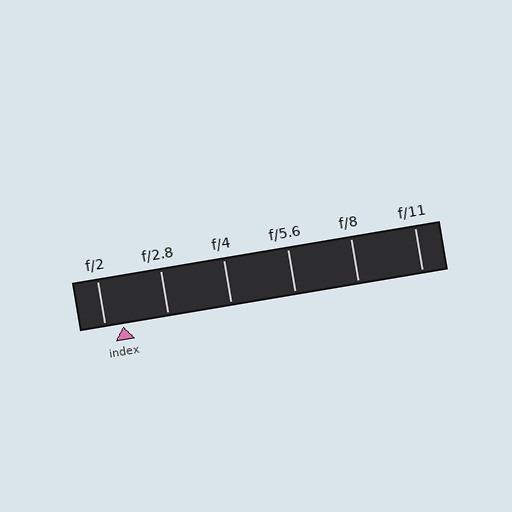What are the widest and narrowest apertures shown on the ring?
The widest aperture shown is f/2 and the narrowest is f/11.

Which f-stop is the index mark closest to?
The index mark is closest to f/2.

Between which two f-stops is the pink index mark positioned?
The index mark is between f/2 and f/2.8.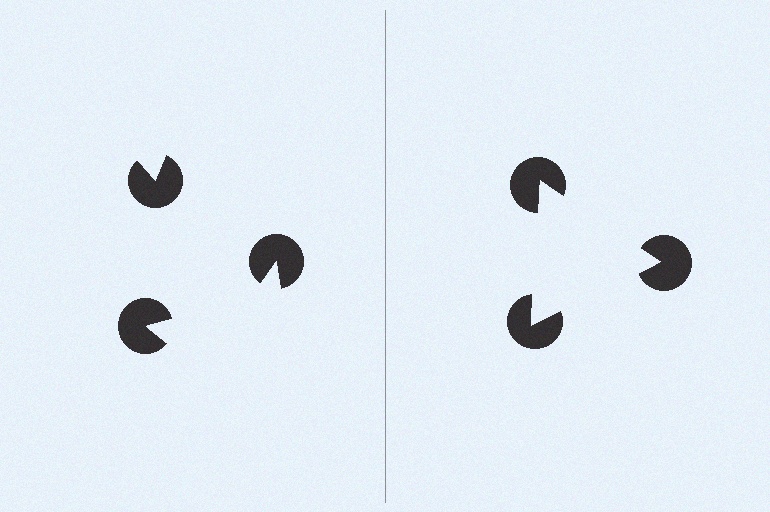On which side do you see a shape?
An illusory triangle appears on the right side. On the left side the wedge cuts are rotated, so no coherent shape forms.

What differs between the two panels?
The pac-man discs are positioned identically on both sides; only the wedge orientations differ. On the right they align to a triangle; on the left they are misaligned.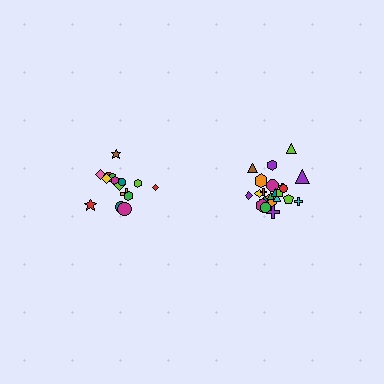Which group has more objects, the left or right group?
The right group.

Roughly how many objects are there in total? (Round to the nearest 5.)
Roughly 35 objects in total.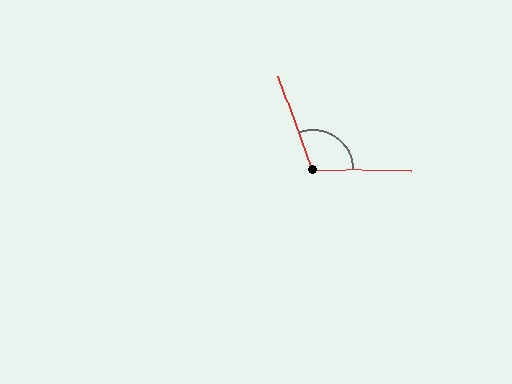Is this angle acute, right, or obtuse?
It is obtuse.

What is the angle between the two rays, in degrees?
Approximately 111 degrees.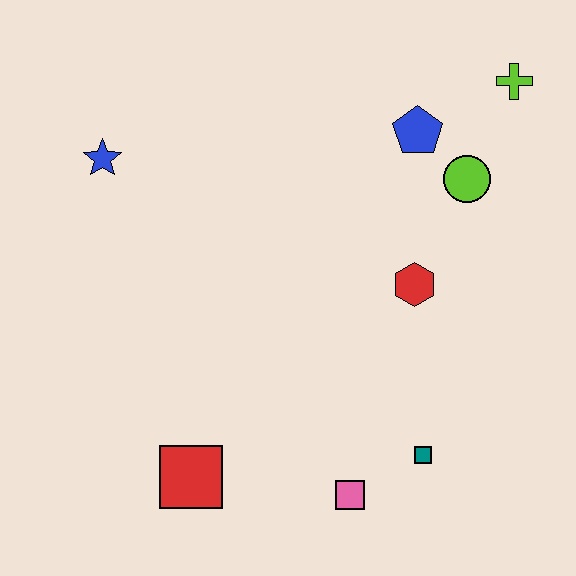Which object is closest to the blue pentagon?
The lime circle is closest to the blue pentagon.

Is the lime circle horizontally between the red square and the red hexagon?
No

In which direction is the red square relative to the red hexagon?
The red square is to the left of the red hexagon.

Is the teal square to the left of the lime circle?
Yes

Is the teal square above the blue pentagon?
No